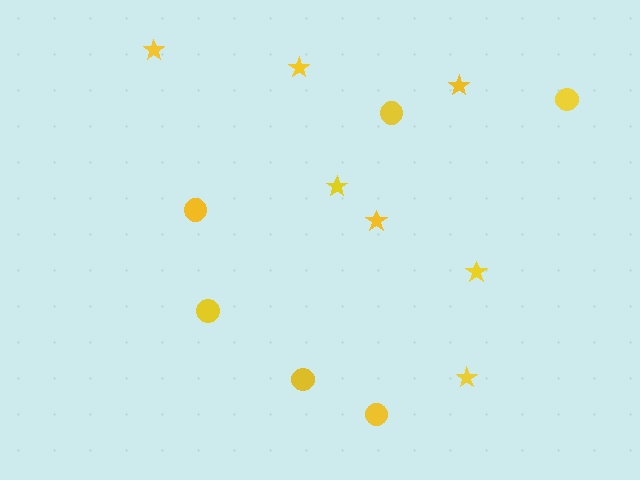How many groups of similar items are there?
There are 2 groups: one group of circles (6) and one group of stars (7).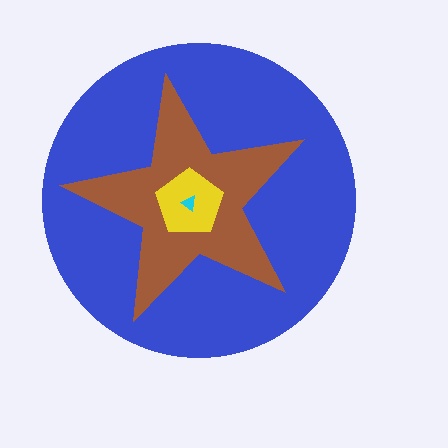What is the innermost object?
The cyan triangle.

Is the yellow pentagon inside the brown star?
Yes.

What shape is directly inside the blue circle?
The brown star.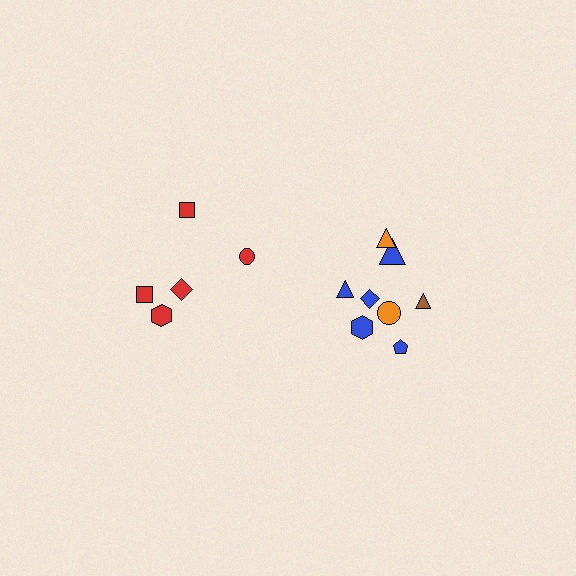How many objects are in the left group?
There are 5 objects.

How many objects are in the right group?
There are 8 objects.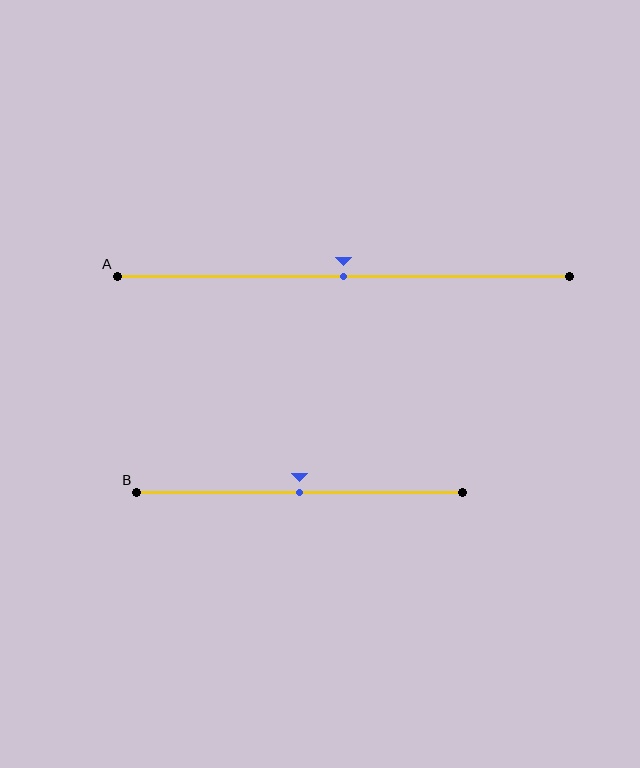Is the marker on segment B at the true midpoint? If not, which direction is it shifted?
Yes, the marker on segment B is at the true midpoint.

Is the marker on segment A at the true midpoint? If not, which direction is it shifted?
Yes, the marker on segment A is at the true midpoint.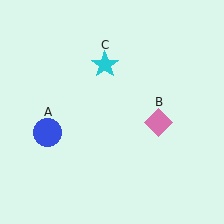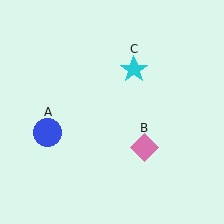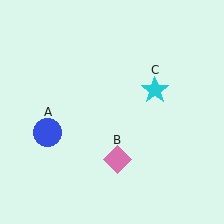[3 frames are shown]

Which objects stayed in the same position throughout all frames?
Blue circle (object A) remained stationary.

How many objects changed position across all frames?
2 objects changed position: pink diamond (object B), cyan star (object C).